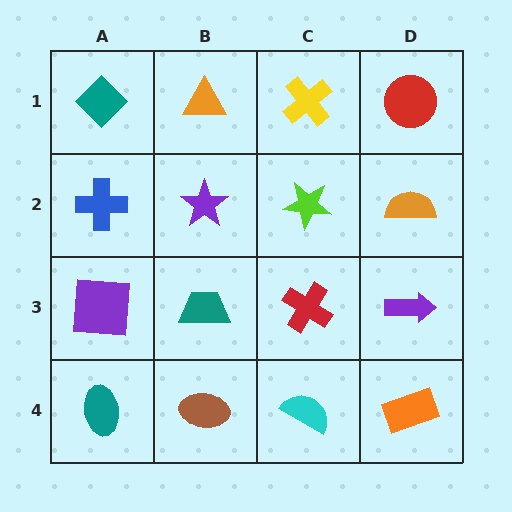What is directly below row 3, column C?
A cyan semicircle.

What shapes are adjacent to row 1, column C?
A lime star (row 2, column C), an orange triangle (row 1, column B), a red circle (row 1, column D).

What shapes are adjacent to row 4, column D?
A purple arrow (row 3, column D), a cyan semicircle (row 4, column C).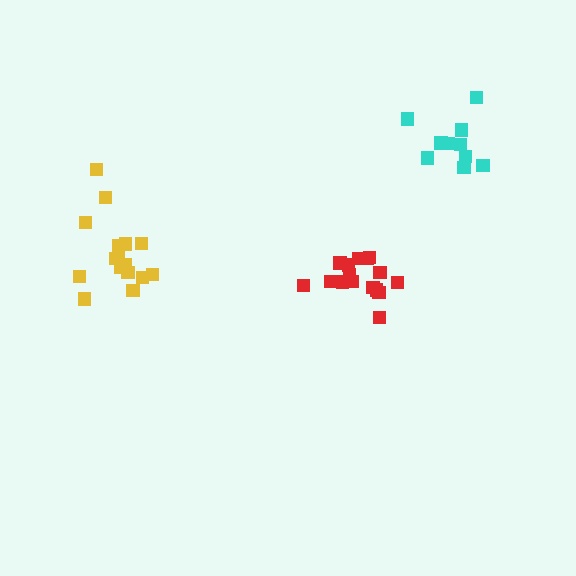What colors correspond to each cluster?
The clusters are colored: cyan, yellow, red.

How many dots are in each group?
Group 1: 10 dots, Group 2: 16 dots, Group 3: 16 dots (42 total).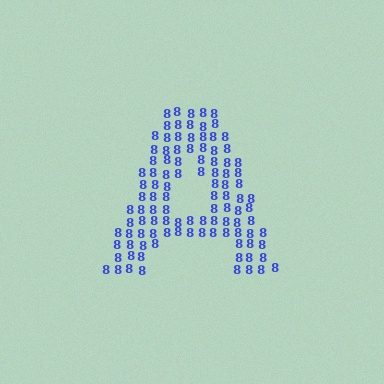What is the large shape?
The large shape is the letter A.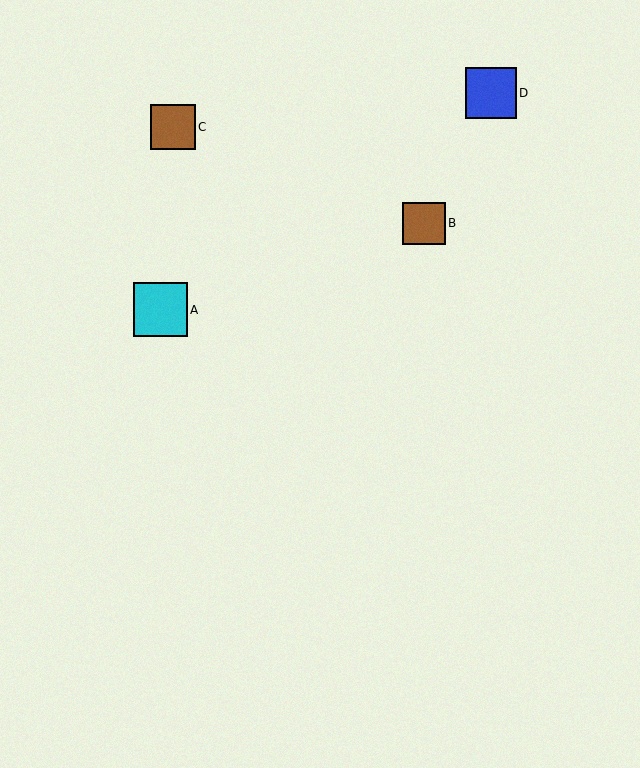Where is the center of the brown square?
The center of the brown square is at (173, 127).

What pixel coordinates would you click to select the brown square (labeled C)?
Click at (173, 127) to select the brown square C.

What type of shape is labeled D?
Shape D is a blue square.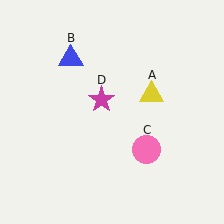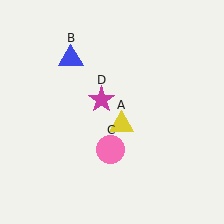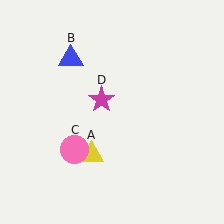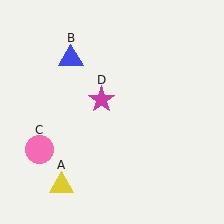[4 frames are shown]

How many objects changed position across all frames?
2 objects changed position: yellow triangle (object A), pink circle (object C).